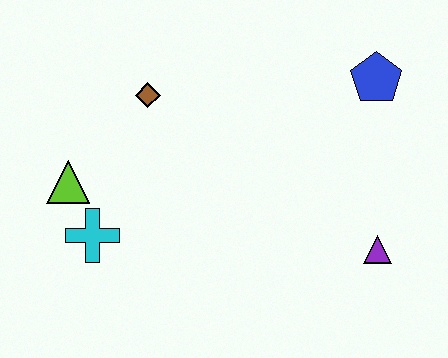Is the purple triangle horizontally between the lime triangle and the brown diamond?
No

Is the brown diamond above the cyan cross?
Yes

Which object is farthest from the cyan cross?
The blue pentagon is farthest from the cyan cross.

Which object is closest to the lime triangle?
The cyan cross is closest to the lime triangle.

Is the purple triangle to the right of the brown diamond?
Yes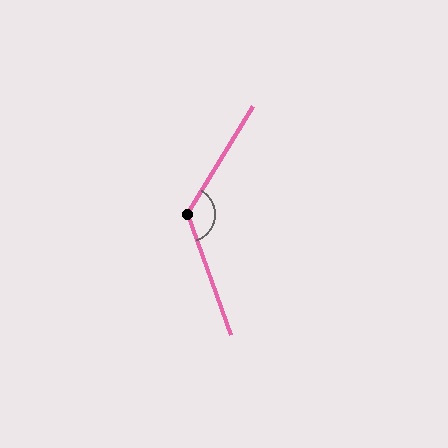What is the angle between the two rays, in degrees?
Approximately 128 degrees.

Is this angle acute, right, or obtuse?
It is obtuse.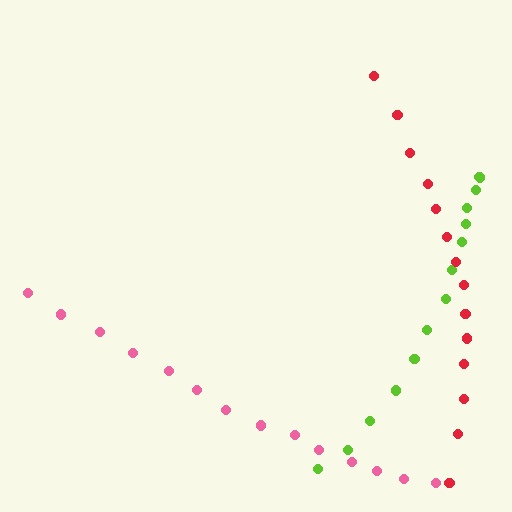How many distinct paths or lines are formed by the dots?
There are 3 distinct paths.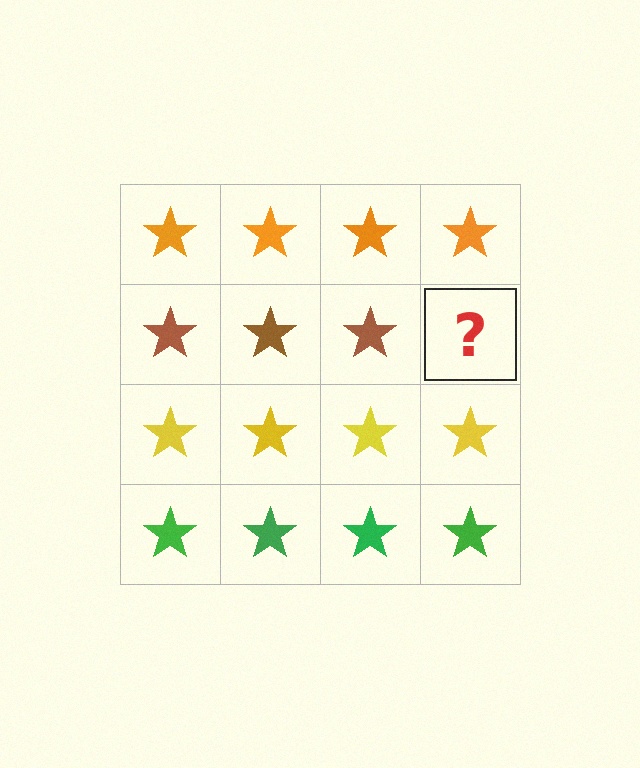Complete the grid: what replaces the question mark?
The question mark should be replaced with a brown star.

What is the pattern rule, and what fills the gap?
The rule is that each row has a consistent color. The gap should be filled with a brown star.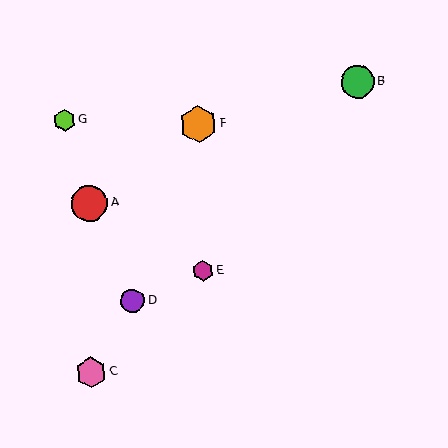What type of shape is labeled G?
Shape G is a lime hexagon.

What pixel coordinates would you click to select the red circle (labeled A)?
Click at (89, 203) to select the red circle A.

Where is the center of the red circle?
The center of the red circle is at (89, 203).